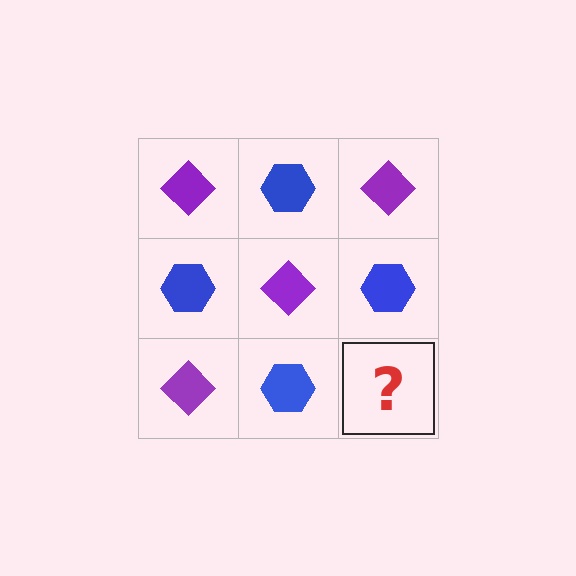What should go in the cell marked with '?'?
The missing cell should contain a purple diamond.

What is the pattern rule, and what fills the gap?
The rule is that it alternates purple diamond and blue hexagon in a checkerboard pattern. The gap should be filled with a purple diamond.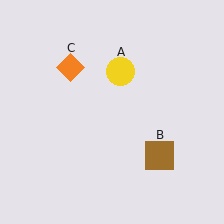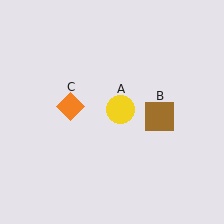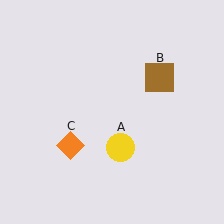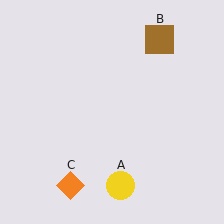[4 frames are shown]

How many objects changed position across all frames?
3 objects changed position: yellow circle (object A), brown square (object B), orange diamond (object C).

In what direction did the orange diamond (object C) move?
The orange diamond (object C) moved down.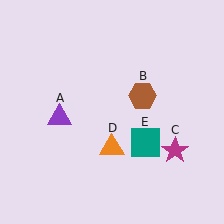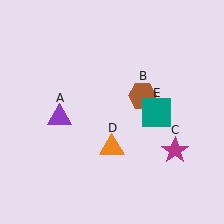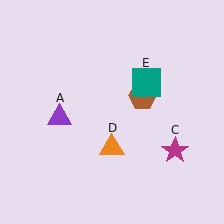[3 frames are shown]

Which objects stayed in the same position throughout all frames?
Purple triangle (object A) and brown hexagon (object B) and magenta star (object C) and orange triangle (object D) remained stationary.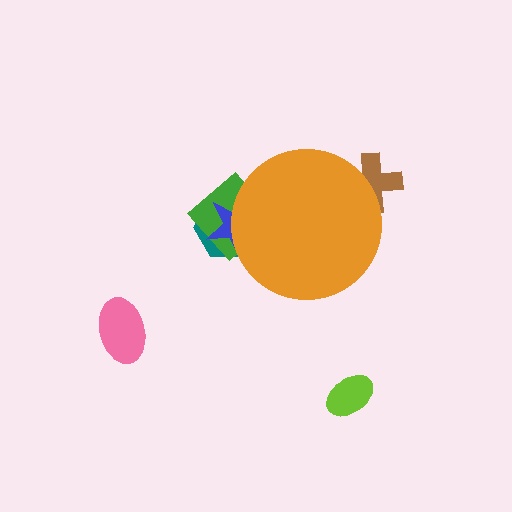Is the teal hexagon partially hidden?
Yes, the teal hexagon is partially hidden behind the orange circle.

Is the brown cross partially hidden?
Yes, the brown cross is partially hidden behind the orange circle.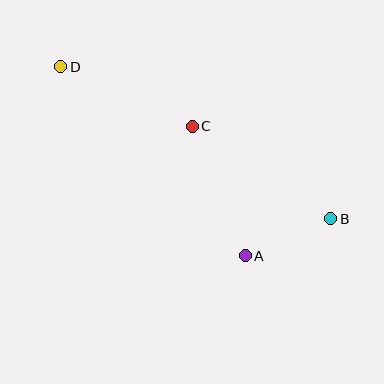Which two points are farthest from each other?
Points B and D are farthest from each other.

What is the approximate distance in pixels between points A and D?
The distance between A and D is approximately 264 pixels.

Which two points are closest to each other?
Points A and B are closest to each other.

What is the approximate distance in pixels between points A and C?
The distance between A and C is approximately 140 pixels.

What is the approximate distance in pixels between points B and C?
The distance between B and C is approximately 167 pixels.